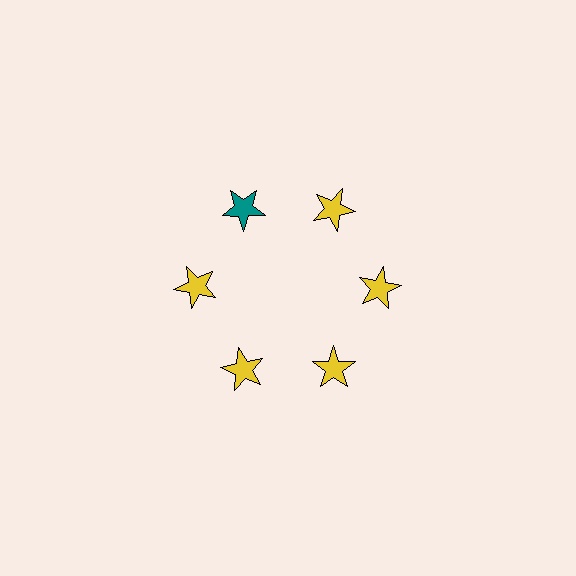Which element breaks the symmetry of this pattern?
The teal star at roughly the 11 o'clock position breaks the symmetry. All other shapes are yellow stars.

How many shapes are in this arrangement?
There are 6 shapes arranged in a ring pattern.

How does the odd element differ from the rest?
It has a different color: teal instead of yellow.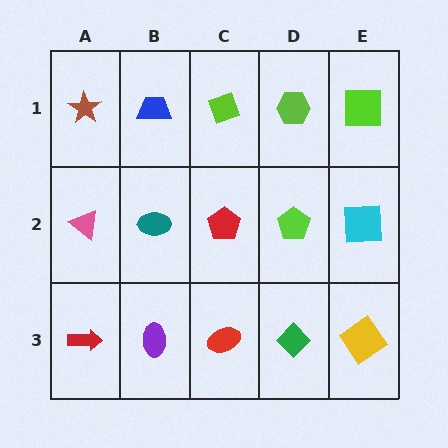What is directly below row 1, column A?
A pink triangle.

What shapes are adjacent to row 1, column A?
A pink triangle (row 2, column A), a blue trapezoid (row 1, column B).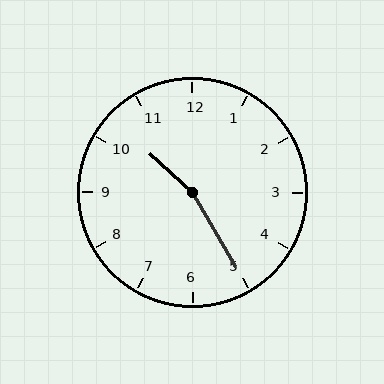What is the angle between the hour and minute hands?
Approximately 162 degrees.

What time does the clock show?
10:25.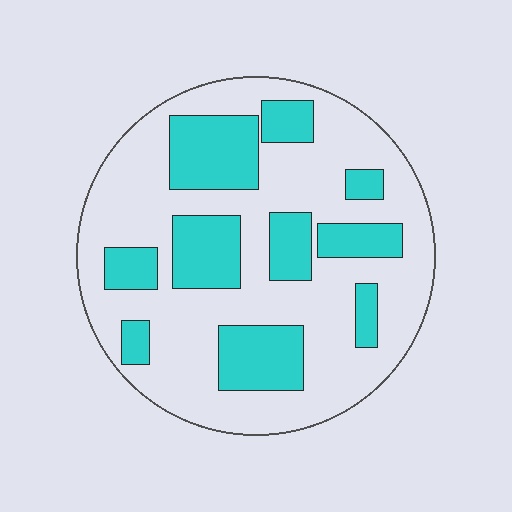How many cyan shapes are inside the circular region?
10.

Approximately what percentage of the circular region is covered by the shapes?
Approximately 30%.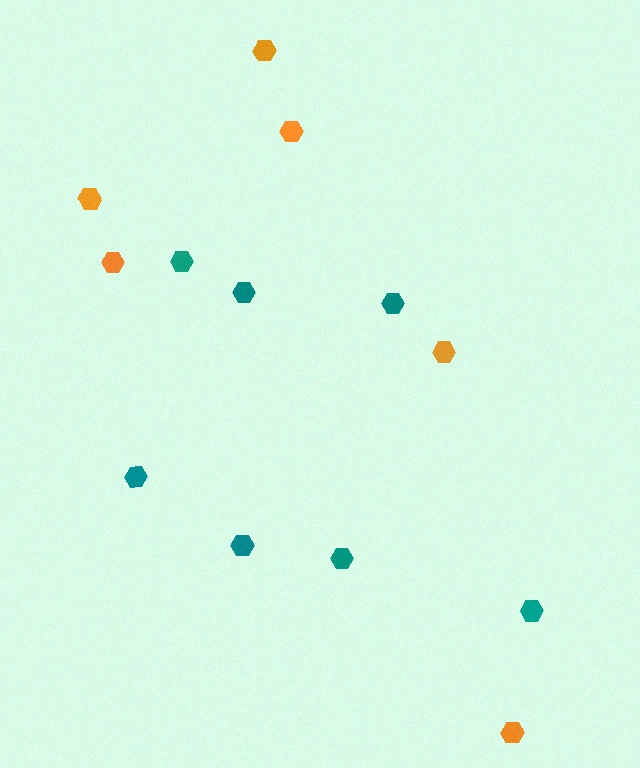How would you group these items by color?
There are 2 groups: one group of orange hexagons (6) and one group of teal hexagons (7).